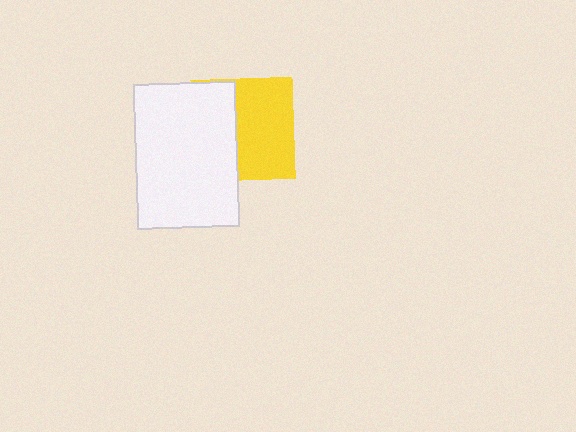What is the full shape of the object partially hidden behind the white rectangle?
The partially hidden object is a yellow square.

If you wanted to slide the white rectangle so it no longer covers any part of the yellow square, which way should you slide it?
Slide it left — that is the most direct way to separate the two shapes.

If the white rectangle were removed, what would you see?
You would see the complete yellow square.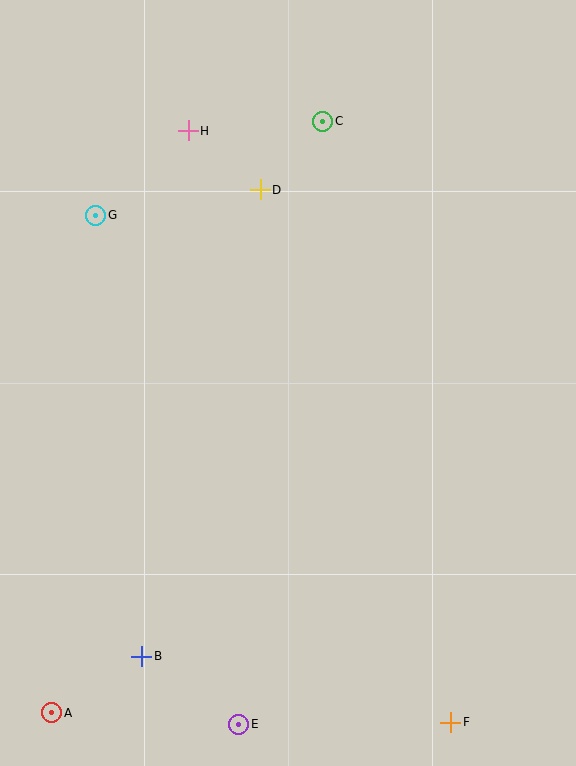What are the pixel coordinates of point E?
Point E is at (239, 724).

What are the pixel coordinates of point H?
Point H is at (188, 131).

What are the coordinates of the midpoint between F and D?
The midpoint between F and D is at (355, 456).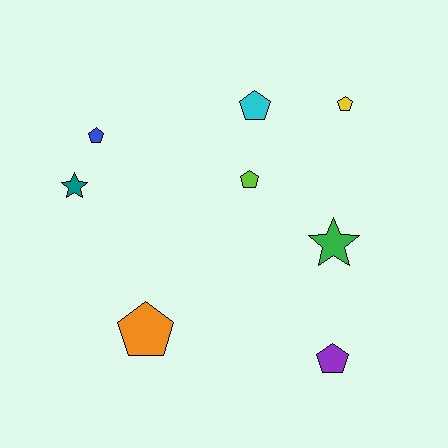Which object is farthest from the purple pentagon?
The blue pentagon is farthest from the purple pentagon.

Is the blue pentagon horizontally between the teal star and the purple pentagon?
Yes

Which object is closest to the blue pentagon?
The teal star is closest to the blue pentagon.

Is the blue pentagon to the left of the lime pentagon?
Yes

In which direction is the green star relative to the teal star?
The green star is to the right of the teal star.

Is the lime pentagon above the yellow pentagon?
No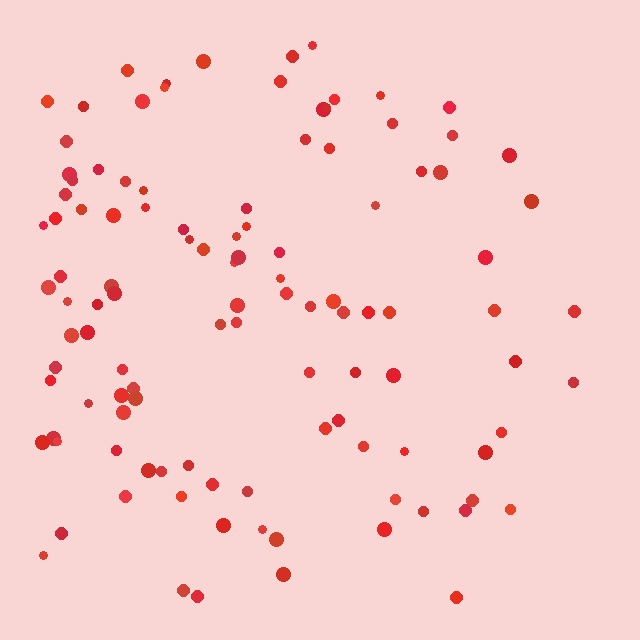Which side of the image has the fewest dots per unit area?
The right.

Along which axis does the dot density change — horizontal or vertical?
Horizontal.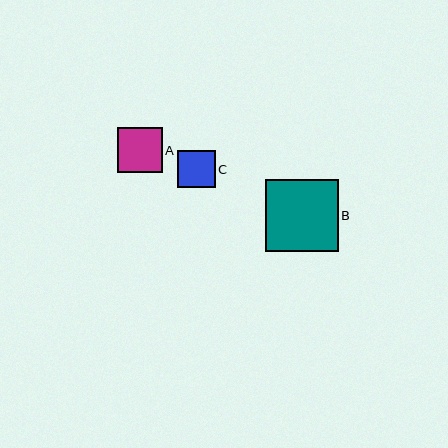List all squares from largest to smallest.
From largest to smallest: B, A, C.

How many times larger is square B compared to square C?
Square B is approximately 1.9 times the size of square C.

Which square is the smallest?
Square C is the smallest with a size of approximately 37 pixels.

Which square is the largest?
Square B is the largest with a size of approximately 72 pixels.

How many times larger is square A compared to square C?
Square A is approximately 1.2 times the size of square C.